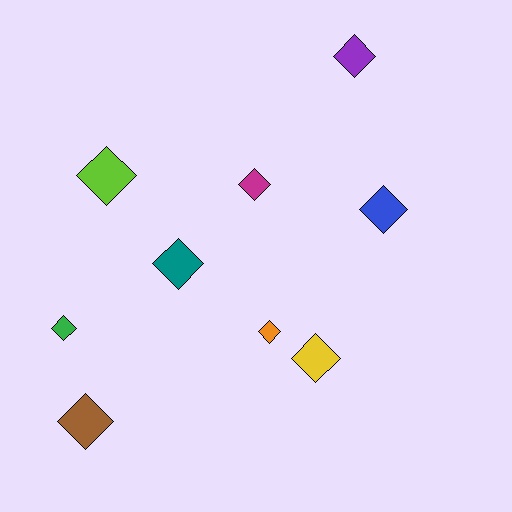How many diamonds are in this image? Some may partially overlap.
There are 9 diamonds.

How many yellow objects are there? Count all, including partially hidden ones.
There is 1 yellow object.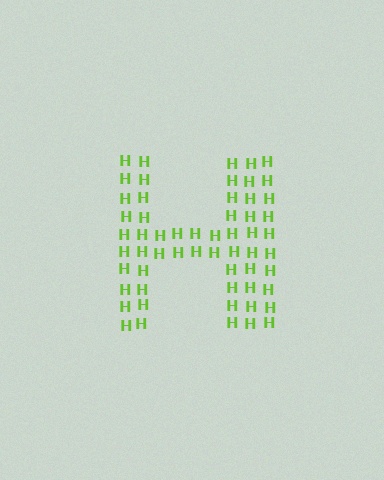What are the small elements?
The small elements are letter H's.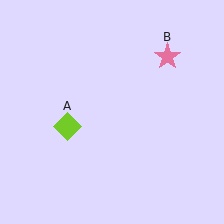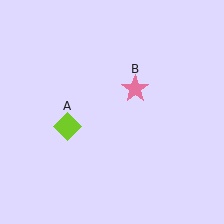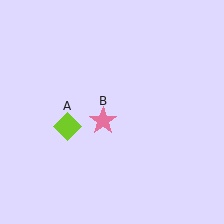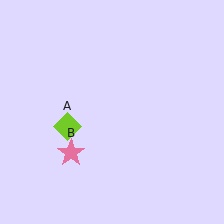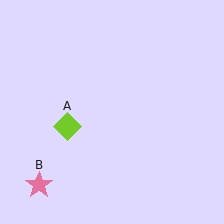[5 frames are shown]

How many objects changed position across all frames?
1 object changed position: pink star (object B).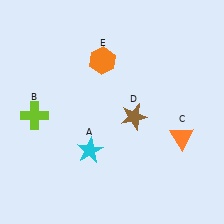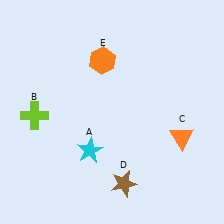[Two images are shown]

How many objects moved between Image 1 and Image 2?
1 object moved between the two images.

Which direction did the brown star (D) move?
The brown star (D) moved down.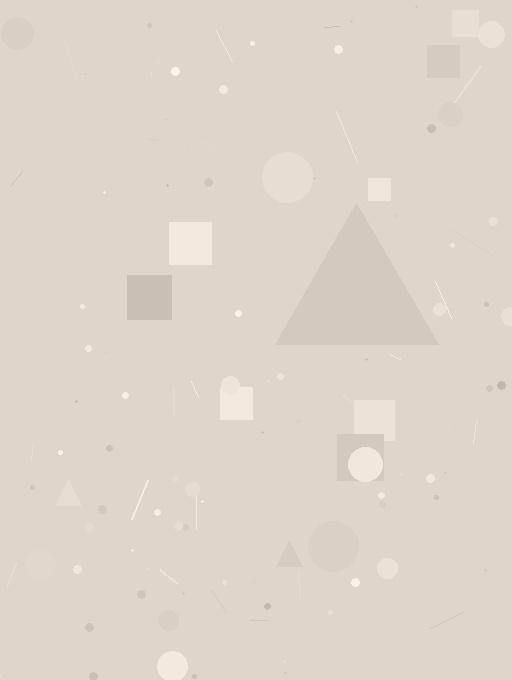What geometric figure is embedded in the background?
A triangle is embedded in the background.